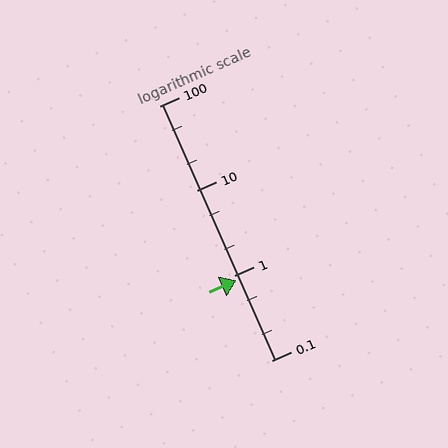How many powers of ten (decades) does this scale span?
The scale spans 3 decades, from 0.1 to 100.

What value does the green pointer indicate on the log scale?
The pointer indicates approximately 0.88.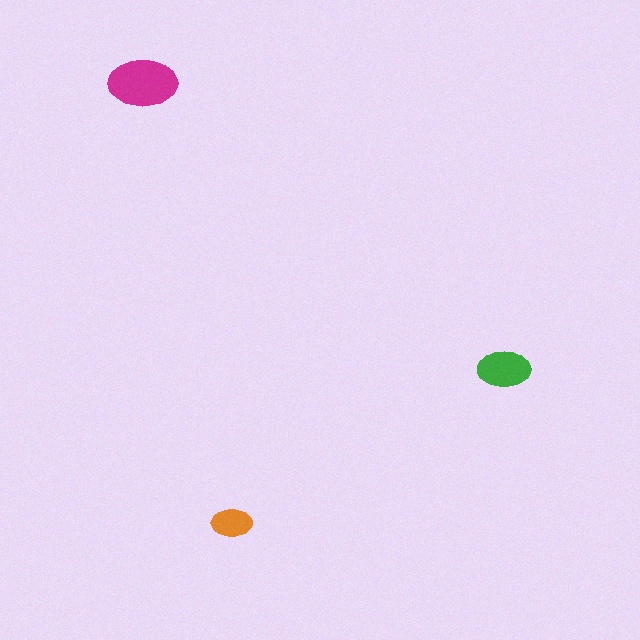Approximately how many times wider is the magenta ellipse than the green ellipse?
About 1.5 times wider.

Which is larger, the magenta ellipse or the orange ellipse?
The magenta one.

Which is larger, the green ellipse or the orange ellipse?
The green one.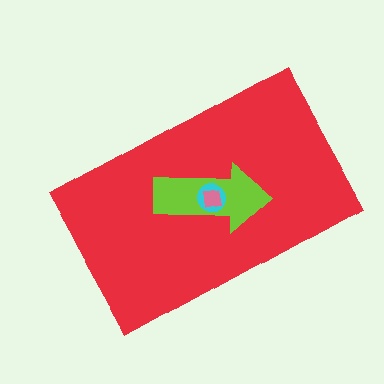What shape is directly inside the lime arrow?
The cyan circle.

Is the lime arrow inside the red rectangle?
Yes.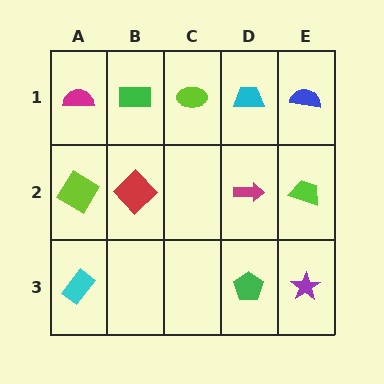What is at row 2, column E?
A lime trapezoid.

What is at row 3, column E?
A purple star.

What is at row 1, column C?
A lime ellipse.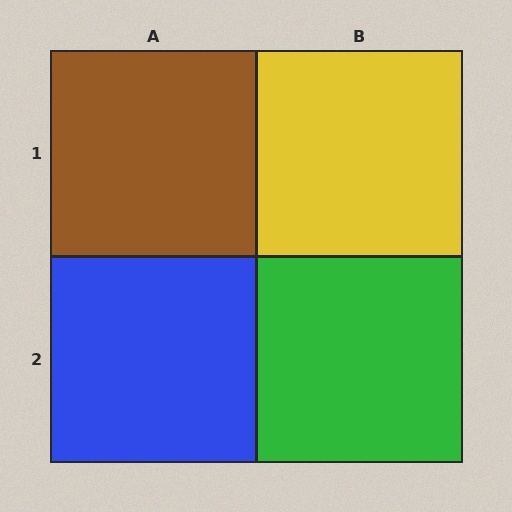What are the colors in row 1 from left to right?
Brown, yellow.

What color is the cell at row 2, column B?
Green.